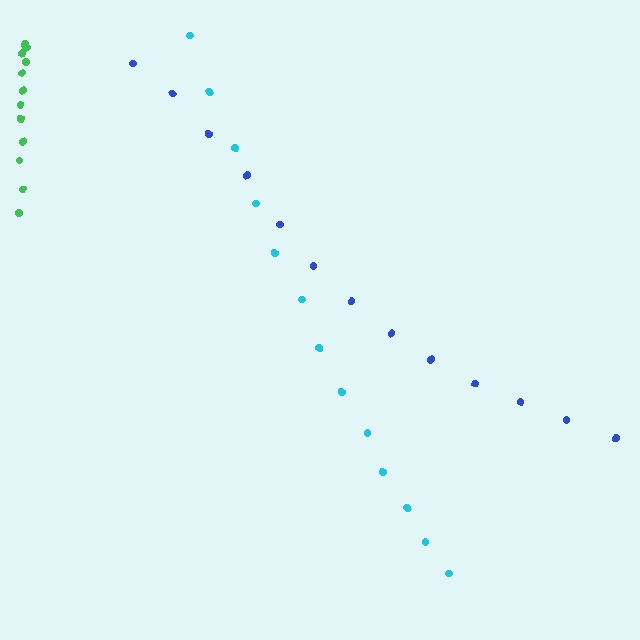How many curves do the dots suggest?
There are 3 distinct paths.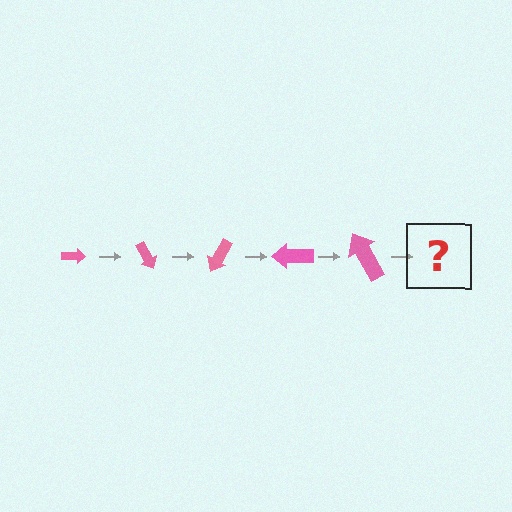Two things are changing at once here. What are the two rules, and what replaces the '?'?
The two rules are that the arrow grows larger each step and it rotates 60 degrees each step. The '?' should be an arrow, larger than the previous one and rotated 300 degrees from the start.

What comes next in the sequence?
The next element should be an arrow, larger than the previous one and rotated 300 degrees from the start.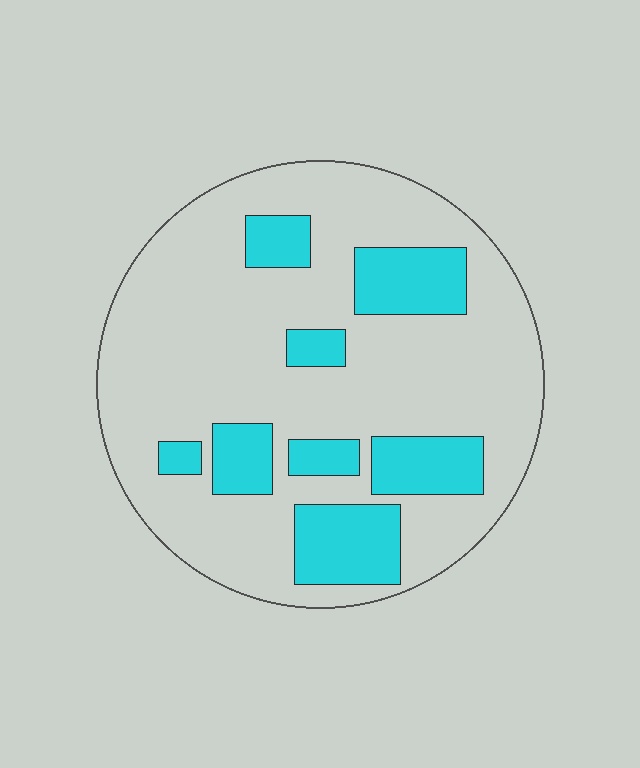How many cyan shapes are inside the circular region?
8.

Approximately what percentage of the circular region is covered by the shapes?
Approximately 25%.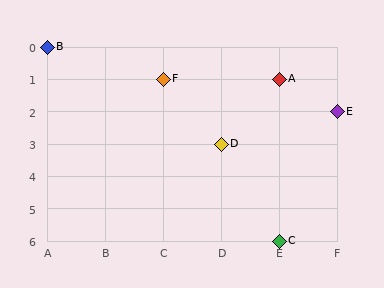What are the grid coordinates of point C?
Point C is at grid coordinates (E, 6).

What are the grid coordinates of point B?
Point B is at grid coordinates (A, 0).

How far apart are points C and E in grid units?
Points C and E are 1 column and 4 rows apart (about 4.1 grid units diagonally).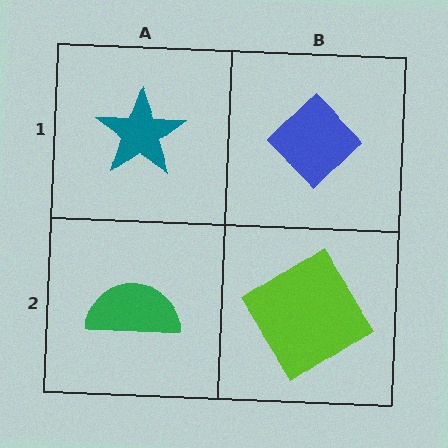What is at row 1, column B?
A blue diamond.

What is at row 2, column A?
A green semicircle.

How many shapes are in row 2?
2 shapes.